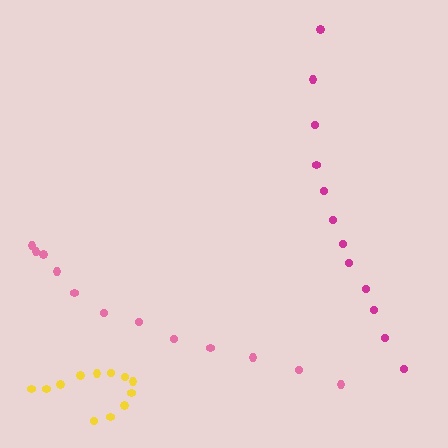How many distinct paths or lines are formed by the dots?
There are 3 distinct paths.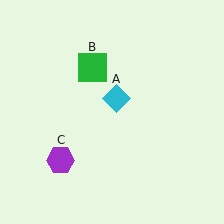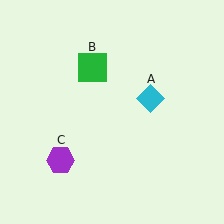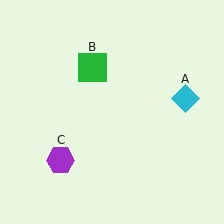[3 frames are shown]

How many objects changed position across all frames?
1 object changed position: cyan diamond (object A).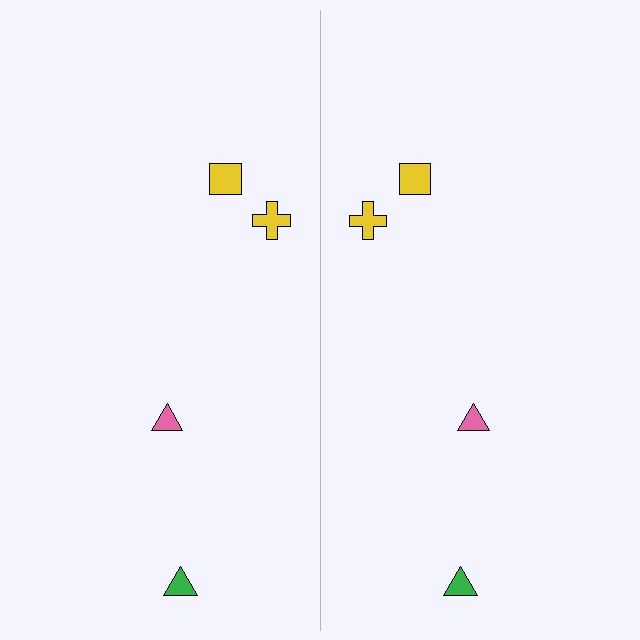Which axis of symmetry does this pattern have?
The pattern has a vertical axis of symmetry running through the center of the image.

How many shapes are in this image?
There are 8 shapes in this image.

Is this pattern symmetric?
Yes, this pattern has bilateral (reflection) symmetry.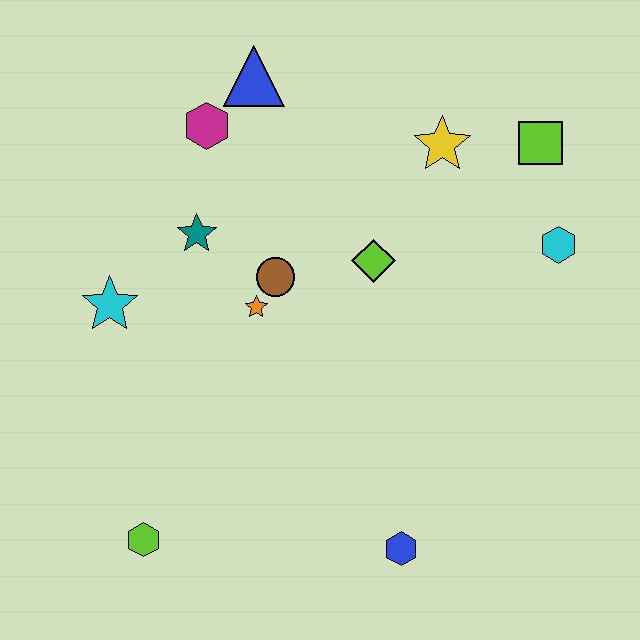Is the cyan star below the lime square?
Yes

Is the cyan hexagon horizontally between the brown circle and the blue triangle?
No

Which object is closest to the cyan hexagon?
The lime square is closest to the cyan hexagon.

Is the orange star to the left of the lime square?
Yes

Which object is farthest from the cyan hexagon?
The lime hexagon is farthest from the cyan hexagon.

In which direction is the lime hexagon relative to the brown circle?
The lime hexagon is below the brown circle.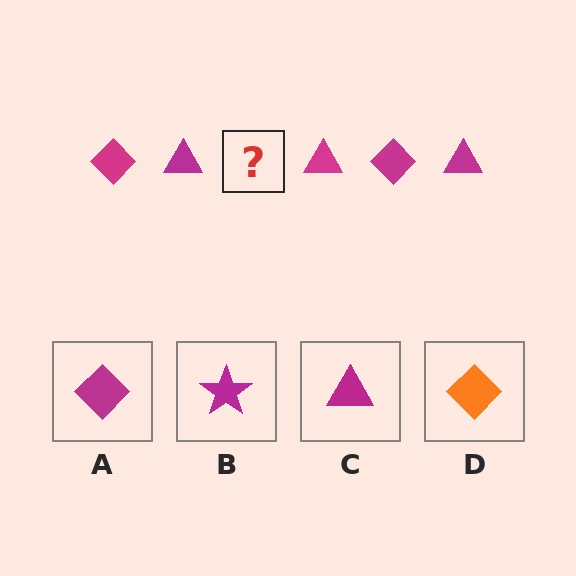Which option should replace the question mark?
Option A.